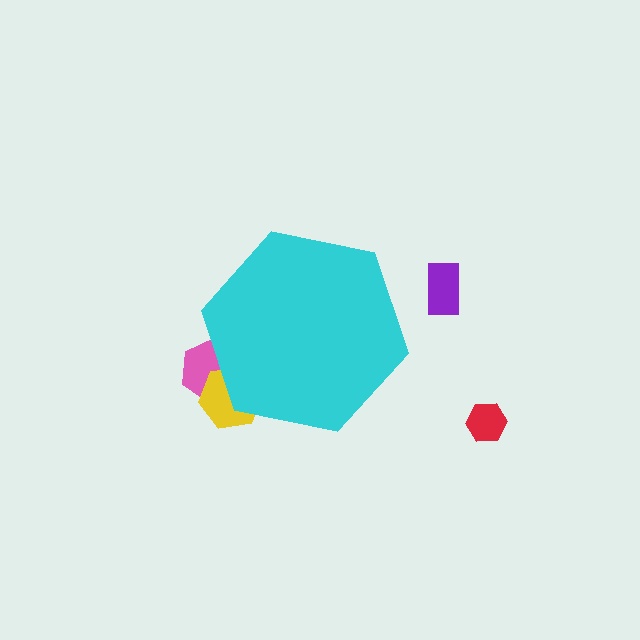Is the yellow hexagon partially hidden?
Yes, the yellow hexagon is partially hidden behind the cyan hexagon.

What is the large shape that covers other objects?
A cyan hexagon.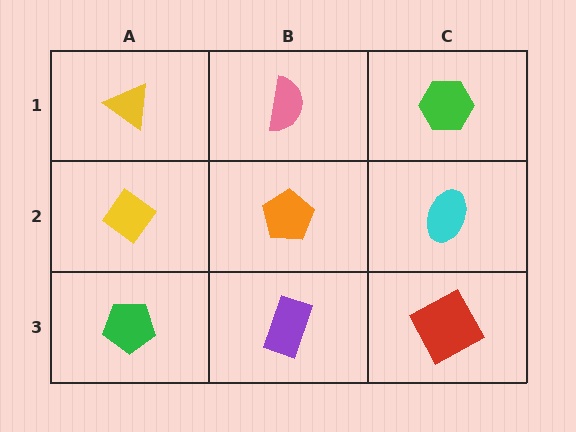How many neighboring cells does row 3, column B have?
3.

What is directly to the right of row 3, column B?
A red square.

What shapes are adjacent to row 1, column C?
A cyan ellipse (row 2, column C), a pink semicircle (row 1, column B).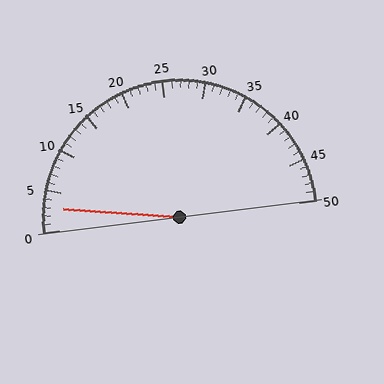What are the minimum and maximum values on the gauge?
The gauge ranges from 0 to 50.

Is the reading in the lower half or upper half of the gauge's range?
The reading is in the lower half of the range (0 to 50).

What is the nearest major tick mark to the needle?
The nearest major tick mark is 5.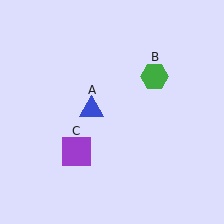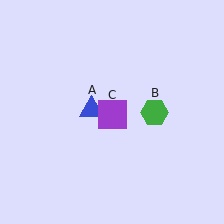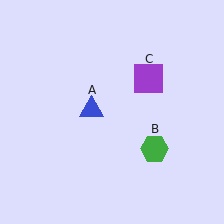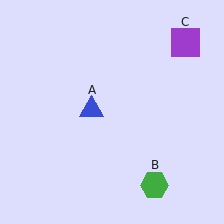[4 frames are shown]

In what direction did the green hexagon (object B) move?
The green hexagon (object B) moved down.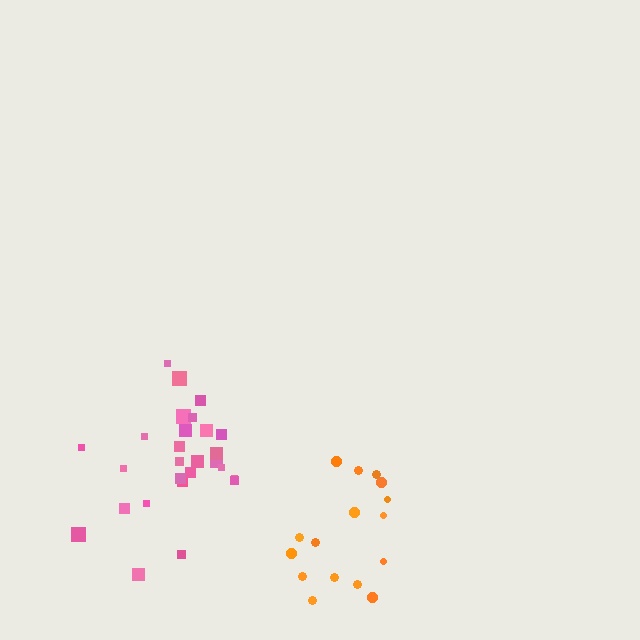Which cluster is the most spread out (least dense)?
Pink.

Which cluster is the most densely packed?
Orange.